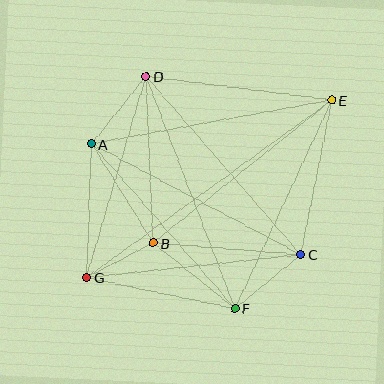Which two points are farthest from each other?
Points E and G are farthest from each other.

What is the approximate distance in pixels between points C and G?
The distance between C and G is approximately 216 pixels.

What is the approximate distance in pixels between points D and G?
The distance between D and G is approximately 210 pixels.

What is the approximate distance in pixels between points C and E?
The distance between C and E is approximately 157 pixels.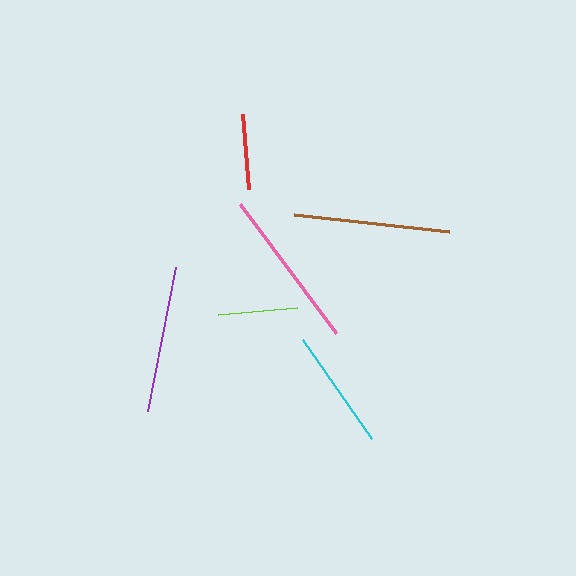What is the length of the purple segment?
The purple segment is approximately 147 pixels long.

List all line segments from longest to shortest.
From longest to shortest: pink, brown, purple, cyan, lime, red.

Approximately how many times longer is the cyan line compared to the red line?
The cyan line is approximately 1.6 times the length of the red line.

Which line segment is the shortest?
The red line is the shortest at approximately 76 pixels.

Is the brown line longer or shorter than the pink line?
The pink line is longer than the brown line.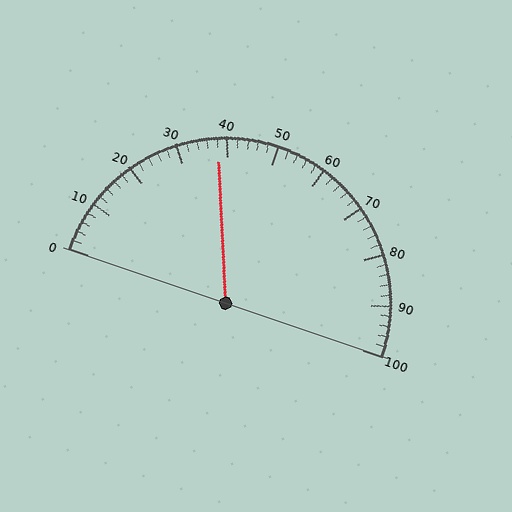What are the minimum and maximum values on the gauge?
The gauge ranges from 0 to 100.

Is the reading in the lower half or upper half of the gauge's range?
The reading is in the lower half of the range (0 to 100).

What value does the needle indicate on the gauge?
The needle indicates approximately 38.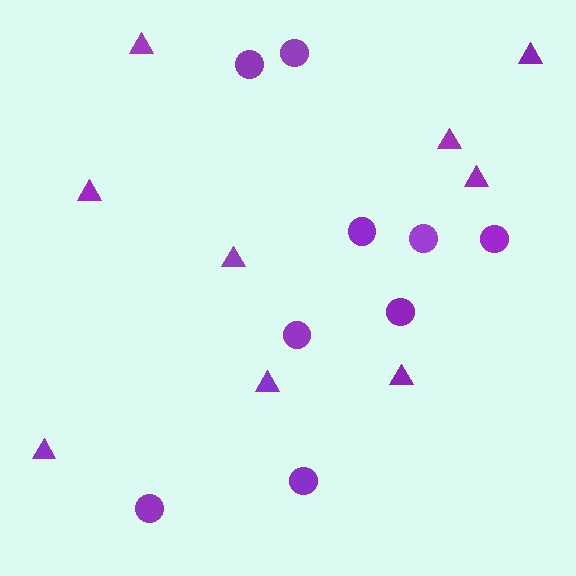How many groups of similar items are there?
There are 2 groups: one group of triangles (9) and one group of circles (9).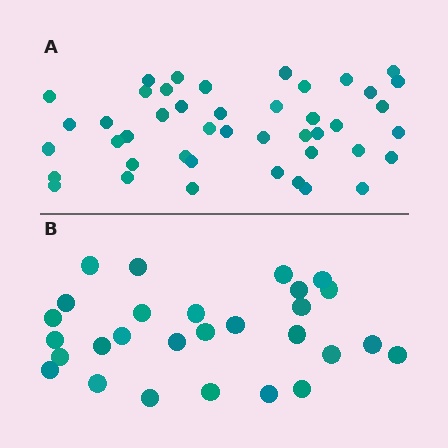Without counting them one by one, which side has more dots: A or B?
Region A (the top region) has more dots.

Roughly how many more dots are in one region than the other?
Region A has approximately 15 more dots than region B.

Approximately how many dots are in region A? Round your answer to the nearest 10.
About 40 dots. (The exact count is 44, which rounds to 40.)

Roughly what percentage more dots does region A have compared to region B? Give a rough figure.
About 55% more.